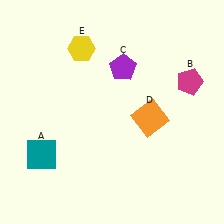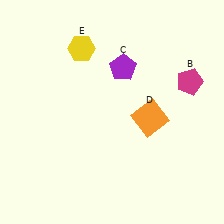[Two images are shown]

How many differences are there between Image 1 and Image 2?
There is 1 difference between the two images.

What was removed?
The teal square (A) was removed in Image 2.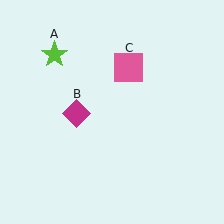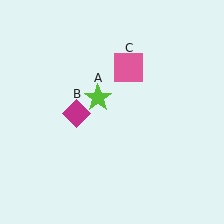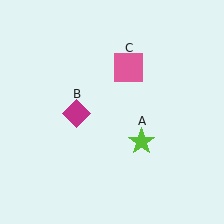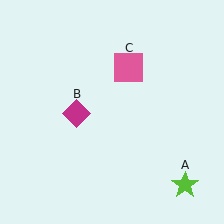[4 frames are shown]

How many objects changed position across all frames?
1 object changed position: lime star (object A).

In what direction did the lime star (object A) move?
The lime star (object A) moved down and to the right.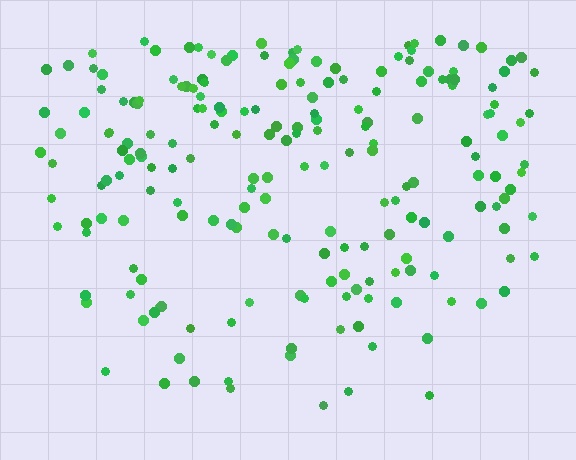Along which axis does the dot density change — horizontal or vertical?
Vertical.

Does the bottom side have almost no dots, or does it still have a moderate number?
Still a moderate number, just noticeably fewer than the top.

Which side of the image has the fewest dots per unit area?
The bottom.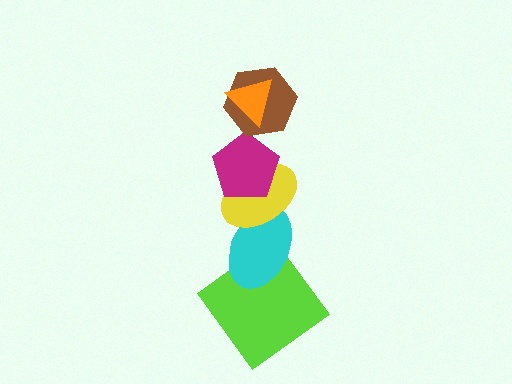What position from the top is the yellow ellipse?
The yellow ellipse is 4th from the top.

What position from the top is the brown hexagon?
The brown hexagon is 2nd from the top.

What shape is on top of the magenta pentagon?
The brown hexagon is on top of the magenta pentagon.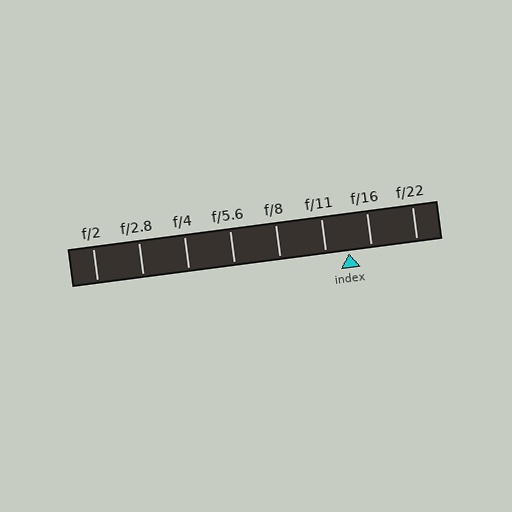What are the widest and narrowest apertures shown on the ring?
The widest aperture shown is f/2 and the narrowest is f/22.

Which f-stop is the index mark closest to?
The index mark is closest to f/16.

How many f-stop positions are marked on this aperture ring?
There are 8 f-stop positions marked.